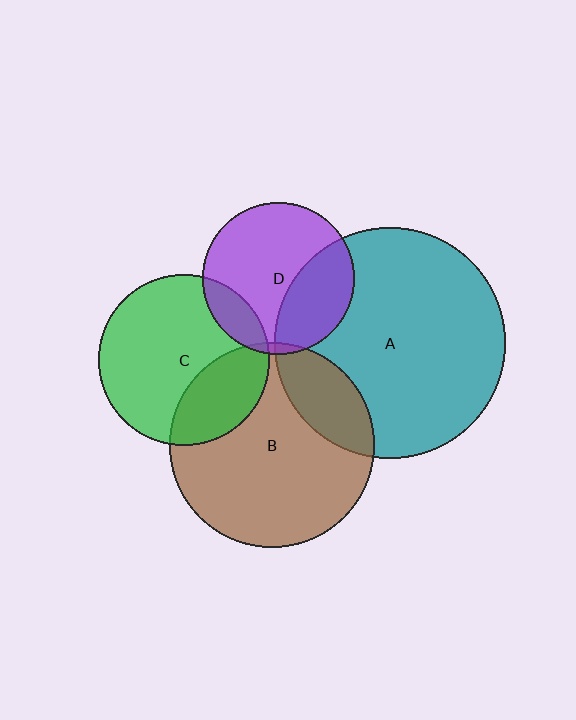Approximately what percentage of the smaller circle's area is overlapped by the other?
Approximately 15%.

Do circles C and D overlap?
Yes.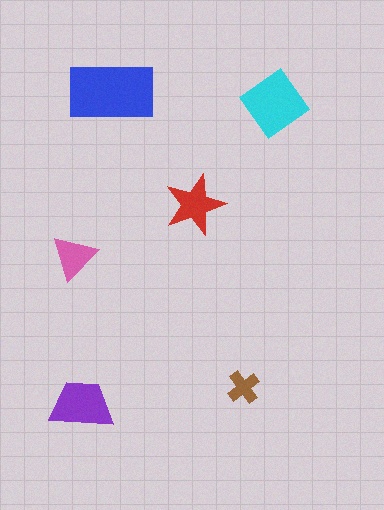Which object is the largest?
The blue rectangle.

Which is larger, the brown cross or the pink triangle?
The pink triangle.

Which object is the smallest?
The brown cross.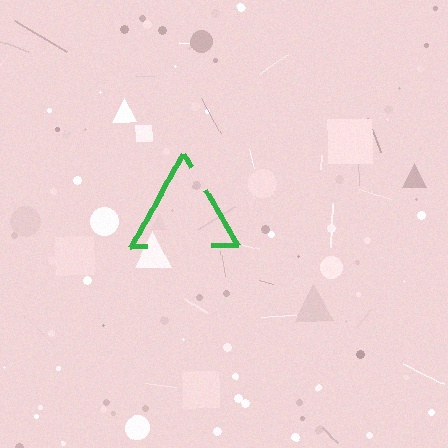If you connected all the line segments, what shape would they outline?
They would outline a triangle.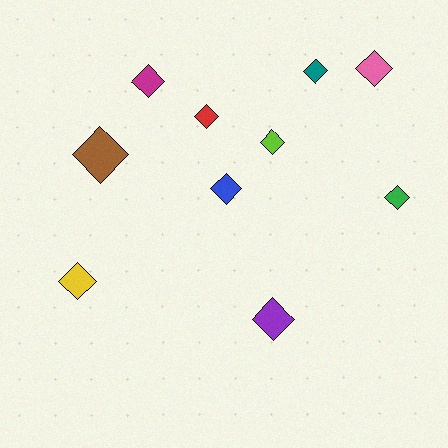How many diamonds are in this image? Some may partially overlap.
There are 10 diamonds.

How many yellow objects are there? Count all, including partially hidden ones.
There is 1 yellow object.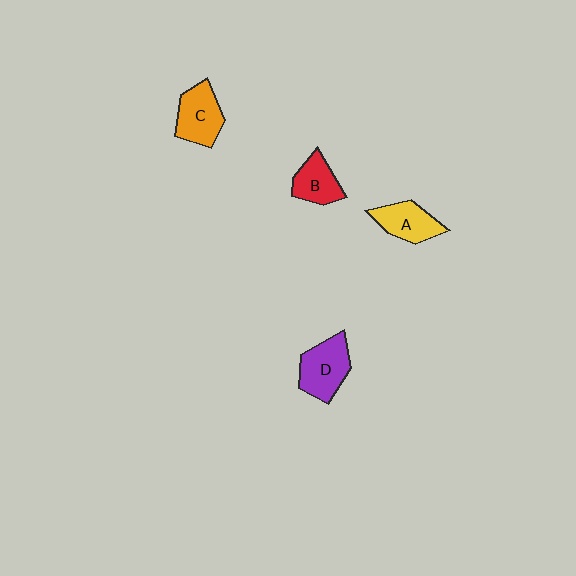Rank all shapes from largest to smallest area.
From largest to smallest: D (purple), C (orange), A (yellow), B (red).